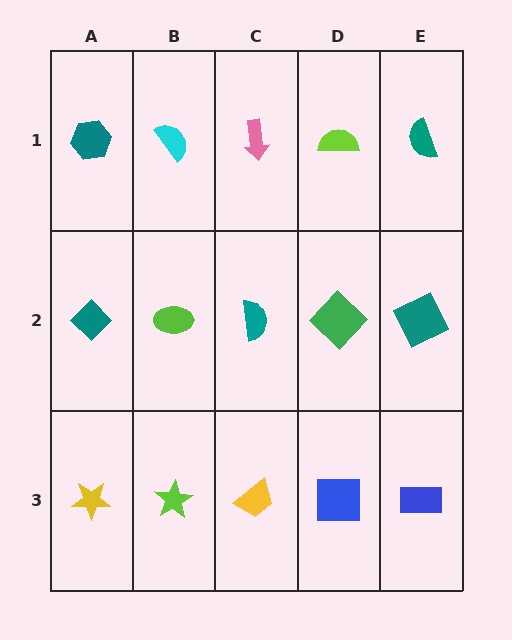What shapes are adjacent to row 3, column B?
A lime ellipse (row 2, column B), a yellow star (row 3, column A), a yellow trapezoid (row 3, column C).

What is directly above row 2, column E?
A teal semicircle.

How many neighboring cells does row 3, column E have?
2.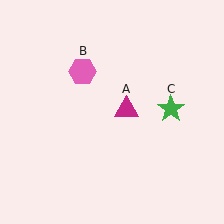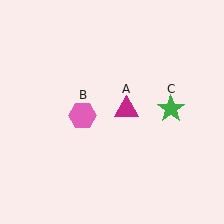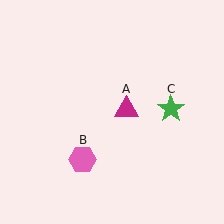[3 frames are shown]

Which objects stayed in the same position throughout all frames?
Magenta triangle (object A) and green star (object C) remained stationary.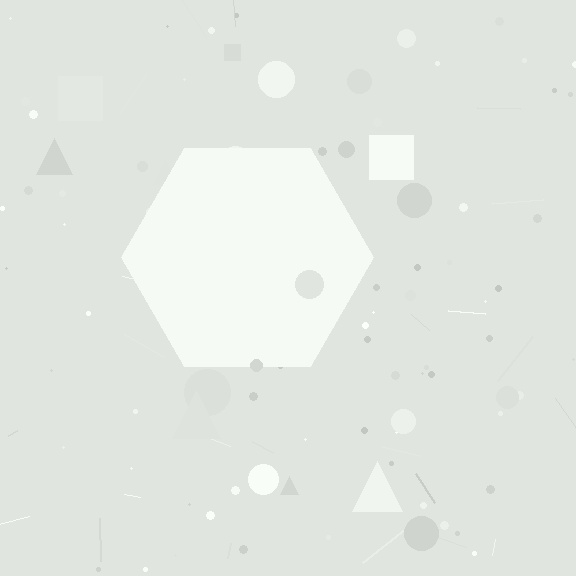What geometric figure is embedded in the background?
A hexagon is embedded in the background.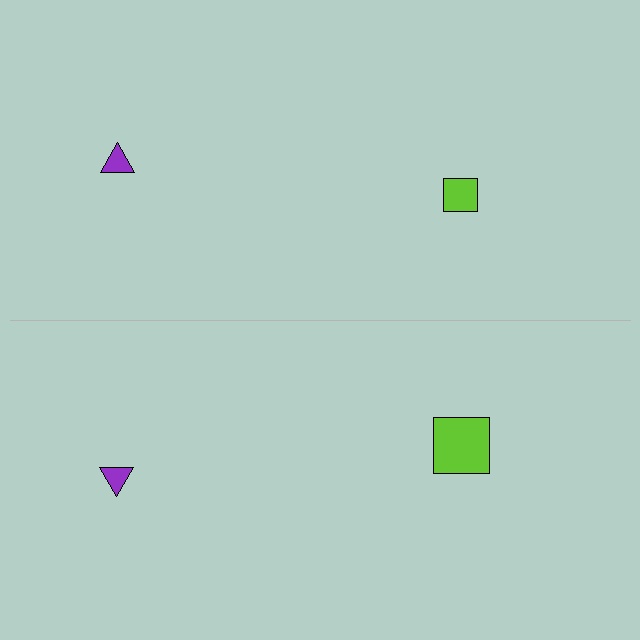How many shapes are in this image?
There are 4 shapes in this image.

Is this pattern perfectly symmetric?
No, the pattern is not perfectly symmetric. The lime square on the bottom side has a different size than its mirror counterpart.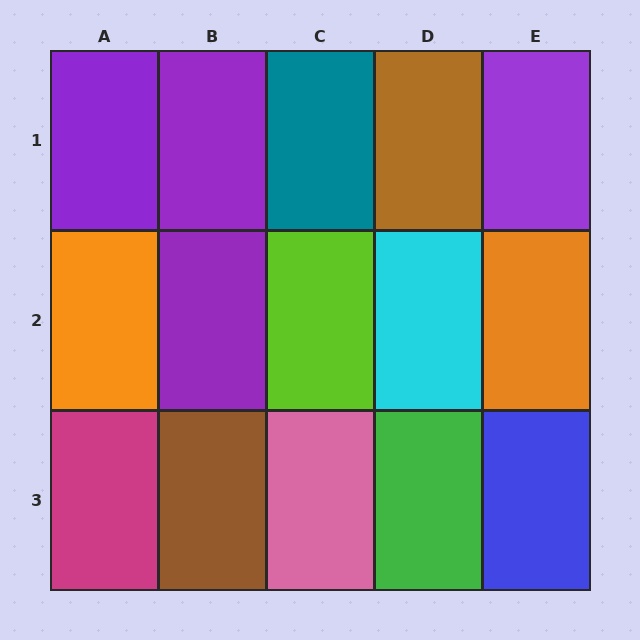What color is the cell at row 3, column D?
Green.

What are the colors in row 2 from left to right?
Orange, purple, lime, cyan, orange.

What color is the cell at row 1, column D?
Brown.